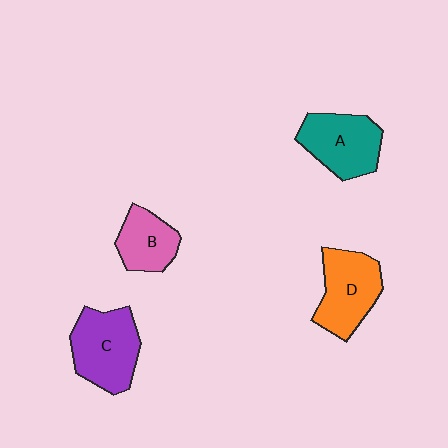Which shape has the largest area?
Shape C (purple).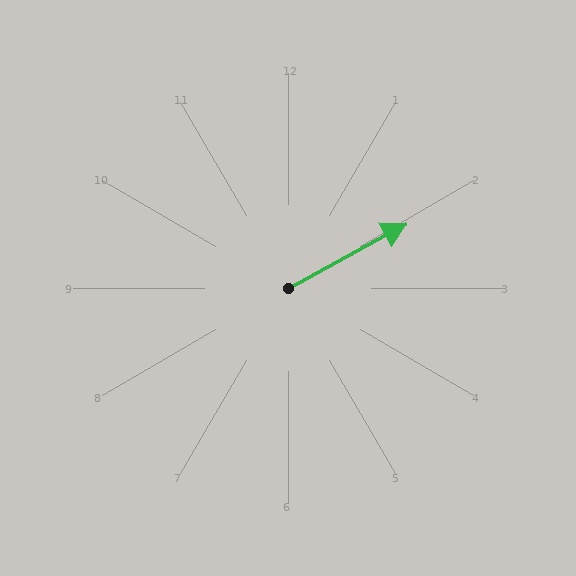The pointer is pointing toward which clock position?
Roughly 2 o'clock.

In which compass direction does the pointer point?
Northeast.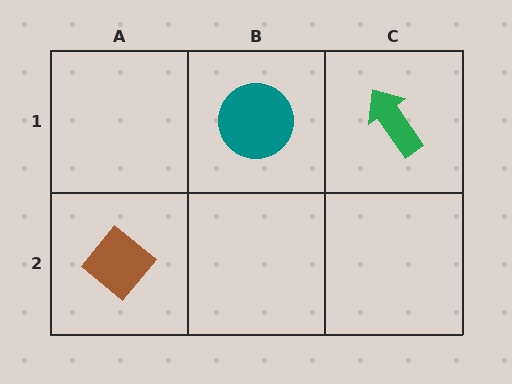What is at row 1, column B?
A teal circle.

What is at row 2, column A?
A brown diamond.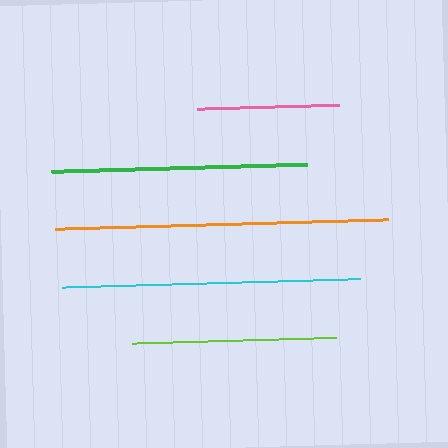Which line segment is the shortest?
The pink line is the shortest at approximately 142 pixels.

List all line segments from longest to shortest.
From longest to shortest: orange, cyan, green, lime, pink.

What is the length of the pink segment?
The pink segment is approximately 142 pixels long.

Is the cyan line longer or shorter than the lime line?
The cyan line is longer than the lime line.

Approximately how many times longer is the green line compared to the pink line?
The green line is approximately 1.8 times the length of the pink line.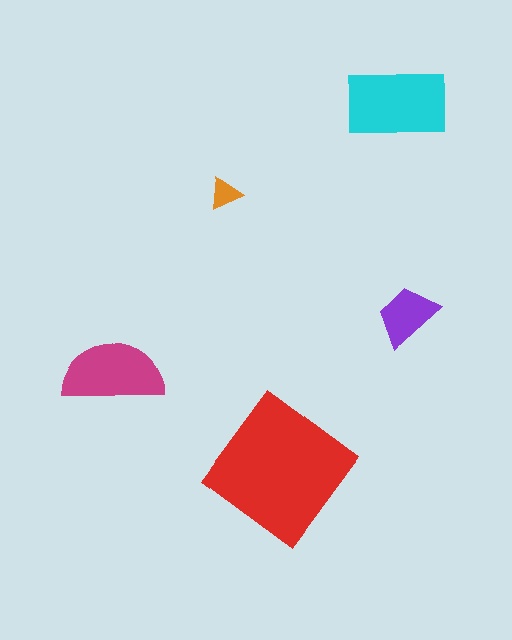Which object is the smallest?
The orange triangle.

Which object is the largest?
The red diamond.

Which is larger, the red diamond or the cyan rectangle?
The red diamond.